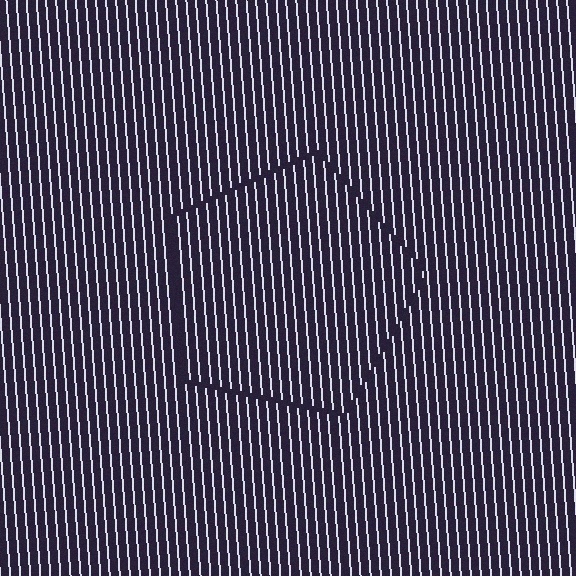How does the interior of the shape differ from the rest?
The interior of the shape contains the same grating, shifted by half a period — the contour is defined by the phase discontinuity where line-ends from the inner and outer gratings abut.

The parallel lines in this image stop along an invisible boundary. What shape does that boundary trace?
An illusory pentagon. The interior of the shape contains the same grating, shifted by half a period — the contour is defined by the phase discontinuity where line-ends from the inner and outer gratings abut.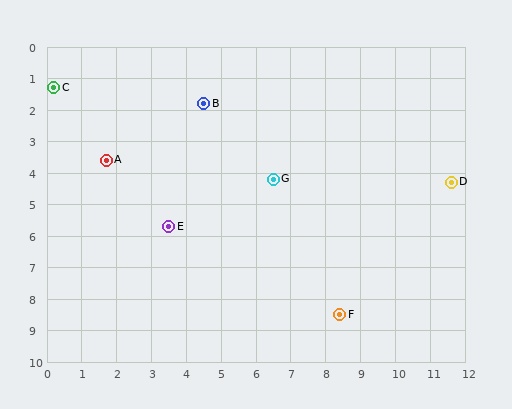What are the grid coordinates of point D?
Point D is at approximately (11.6, 4.3).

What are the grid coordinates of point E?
Point E is at approximately (3.5, 5.7).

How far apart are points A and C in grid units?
Points A and C are about 2.7 grid units apart.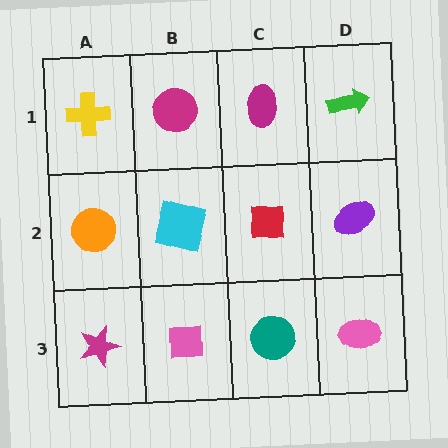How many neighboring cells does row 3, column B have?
3.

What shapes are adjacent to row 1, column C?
A red square (row 2, column C), a magenta circle (row 1, column B), a green arrow (row 1, column D).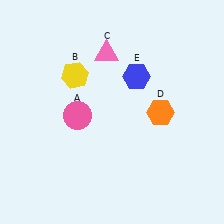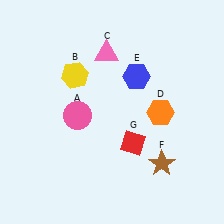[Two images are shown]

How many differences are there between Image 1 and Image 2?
There are 2 differences between the two images.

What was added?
A brown star (F), a red diamond (G) were added in Image 2.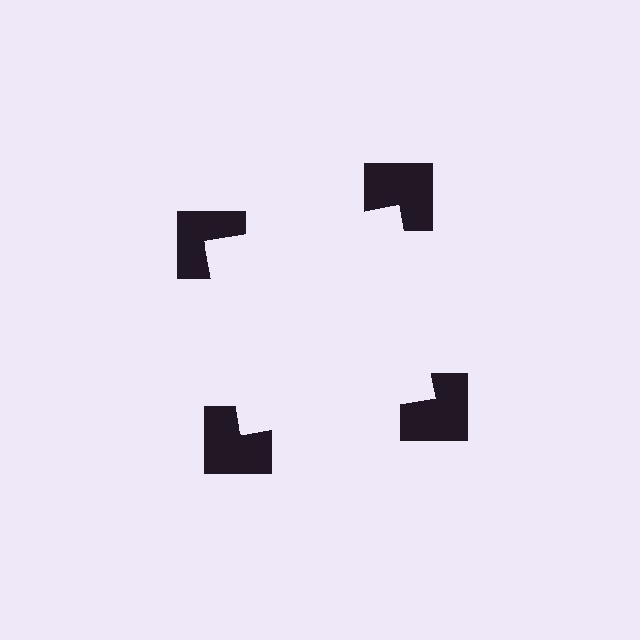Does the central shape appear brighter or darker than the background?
It typically appears slightly brighter than the background, even though no actual brightness change is drawn.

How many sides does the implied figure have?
4 sides.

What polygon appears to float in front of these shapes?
An illusory square — its edges are inferred from the aligned wedge cuts in the notched squares, not physically drawn.